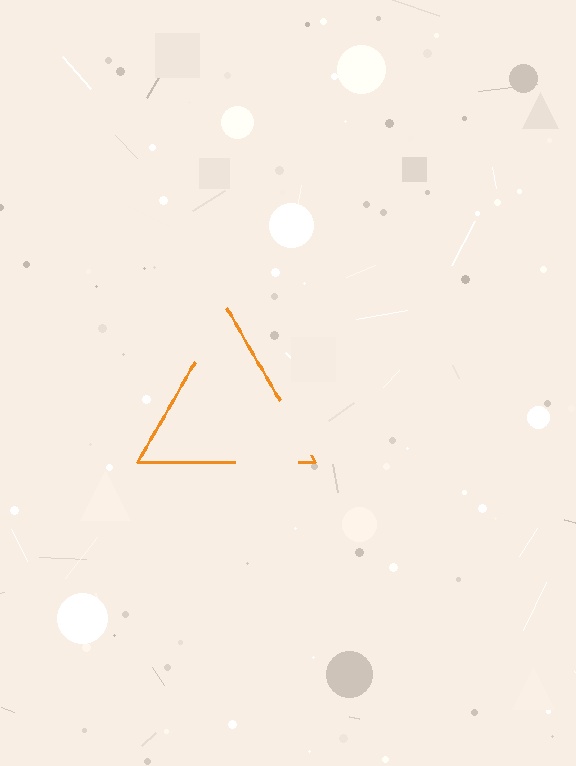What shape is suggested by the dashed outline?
The dashed outline suggests a triangle.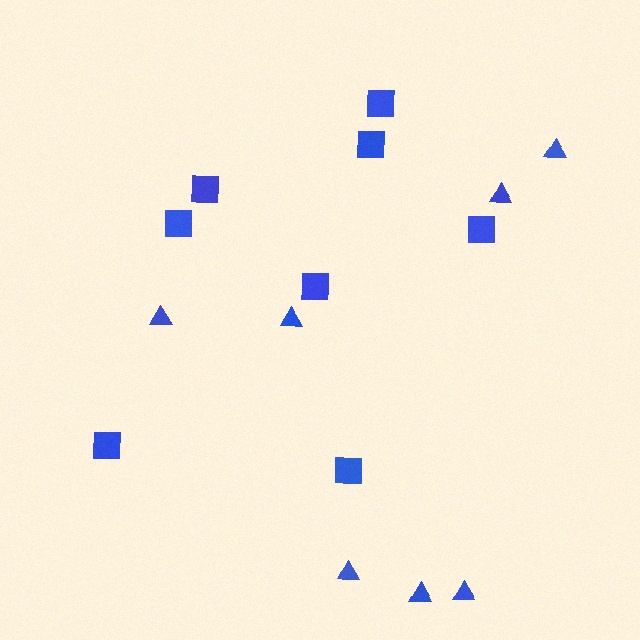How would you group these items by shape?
There are 2 groups: one group of squares (8) and one group of triangles (7).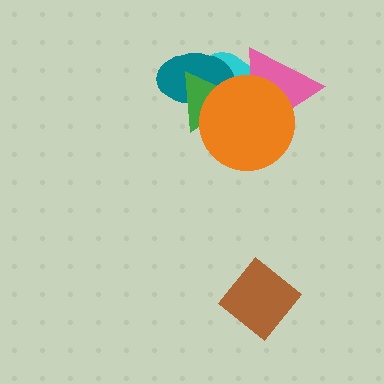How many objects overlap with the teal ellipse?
3 objects overlap with the teal ellipse.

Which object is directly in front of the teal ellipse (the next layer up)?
The green triangle is directly in front of the teal ellipse.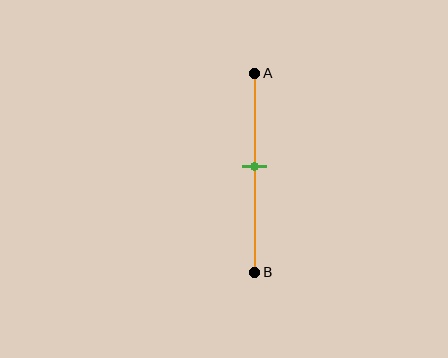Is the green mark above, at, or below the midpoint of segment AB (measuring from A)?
The green mark is above the midpoint of segment AB.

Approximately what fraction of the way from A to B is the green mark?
The green mark is approximately 45% of the way from A to B.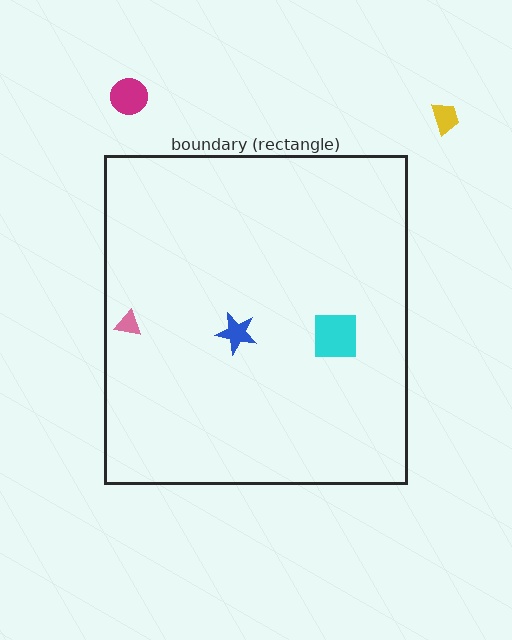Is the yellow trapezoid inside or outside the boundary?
Outside.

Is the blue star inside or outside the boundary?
Inside.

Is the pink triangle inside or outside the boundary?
Inside.